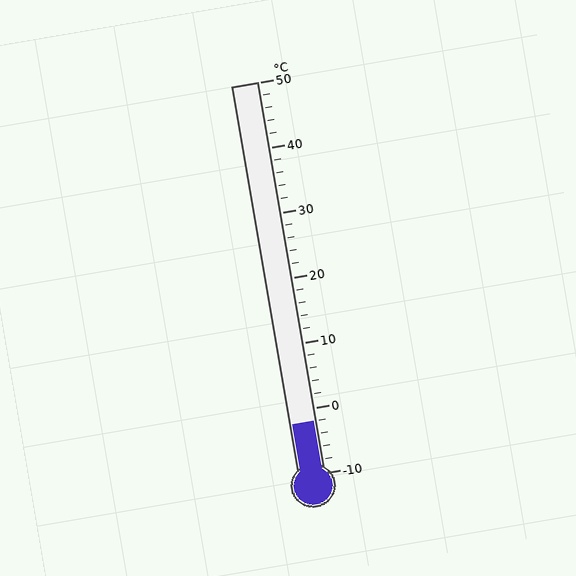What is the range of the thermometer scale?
The thermometer scale ranges from -10°C to 50°C.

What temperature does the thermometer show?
The thermometer shows approximately -2°C.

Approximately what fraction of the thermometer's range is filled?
The thermometer is filled to approximately 15% of its range.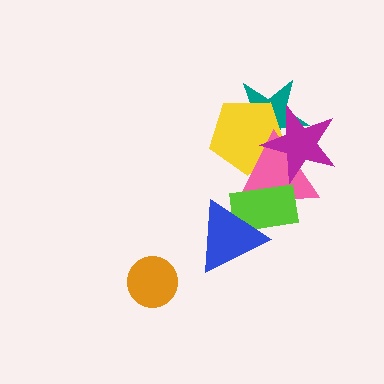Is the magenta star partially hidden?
No, no other shape covers it.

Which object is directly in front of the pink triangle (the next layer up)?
The lime rectangle is directly in front of the pink triangle.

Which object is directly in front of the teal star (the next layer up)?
The yellow pentagon is directly in front of the teal star.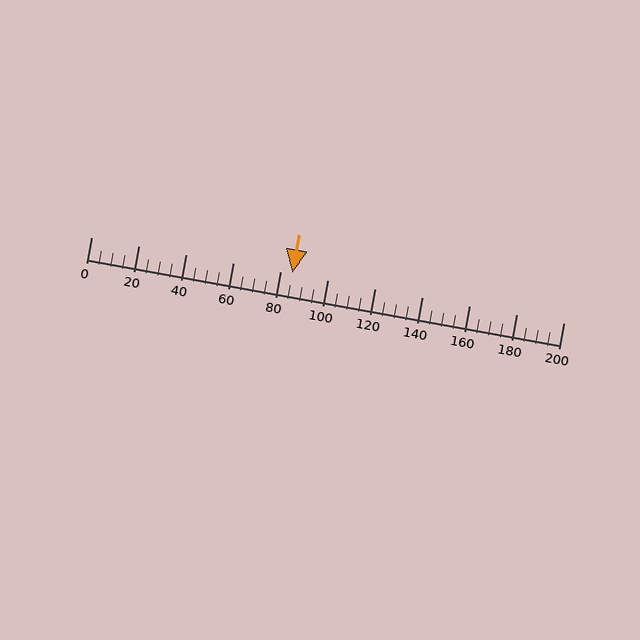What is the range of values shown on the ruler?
The ruler shows values from 0 to 200.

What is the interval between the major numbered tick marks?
The major tick marks are spaced 20 units apart.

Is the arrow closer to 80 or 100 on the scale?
The arrow is closer to 80.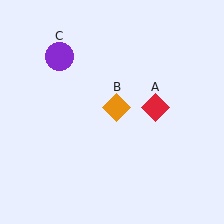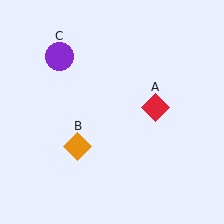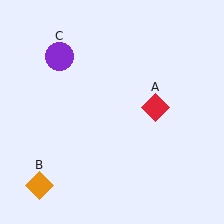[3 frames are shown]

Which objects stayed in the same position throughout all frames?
Red diamond (object A) and purple circle (object C) remained stationary.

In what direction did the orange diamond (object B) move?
The orange diamond (object B) moved down and to the left.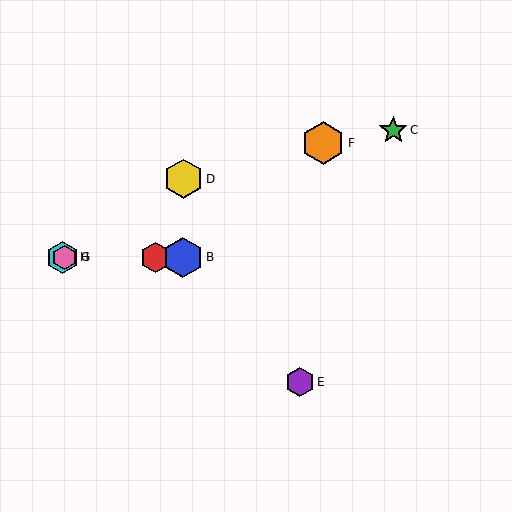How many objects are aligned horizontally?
4 objects (A, B, G, H) are aligned horizontally.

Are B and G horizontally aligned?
Yes, both are at y≈257.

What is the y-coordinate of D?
Object D is at y≈179.